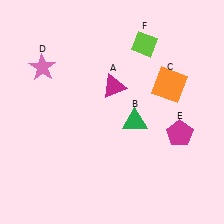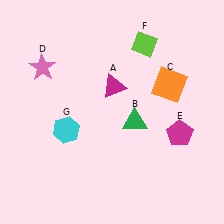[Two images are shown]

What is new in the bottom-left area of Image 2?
A cyan hexagon (G) was added in the bottom-left area of Image 2.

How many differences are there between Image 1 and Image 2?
There is 1 difference between the two images.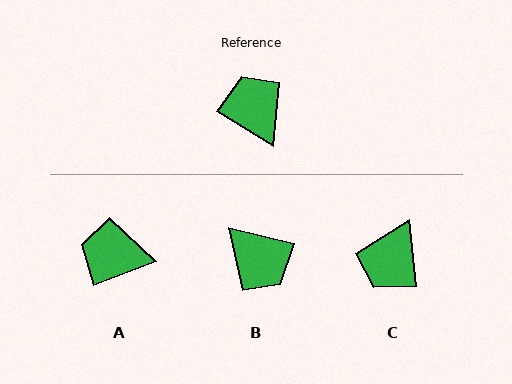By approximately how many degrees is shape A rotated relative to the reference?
Approximately 52 degrees counter-clockwise.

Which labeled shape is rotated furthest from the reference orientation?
B, about 162 degrees away.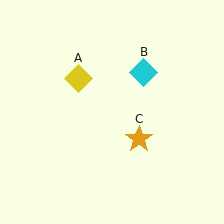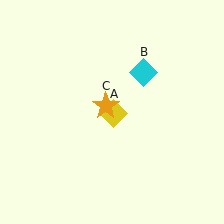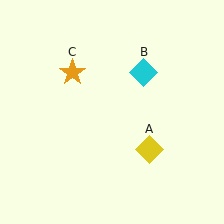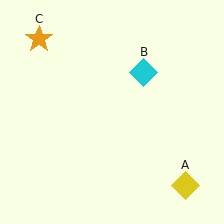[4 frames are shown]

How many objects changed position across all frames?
2 objects changed position: yellow diamond (object A), orange star (object C).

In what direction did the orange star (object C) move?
The orange star (object C) moved up and to the left.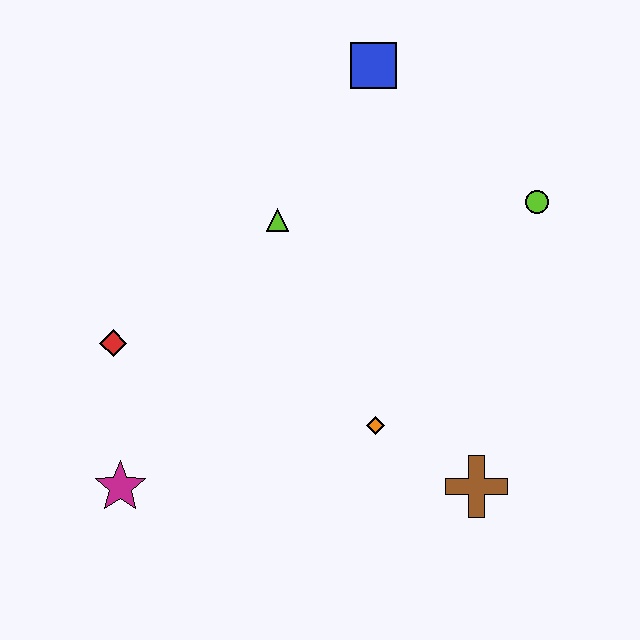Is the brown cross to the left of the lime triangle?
No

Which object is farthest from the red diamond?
The lime circle is farthest from the red diamond.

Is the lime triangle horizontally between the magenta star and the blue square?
Yes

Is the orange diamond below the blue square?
Yes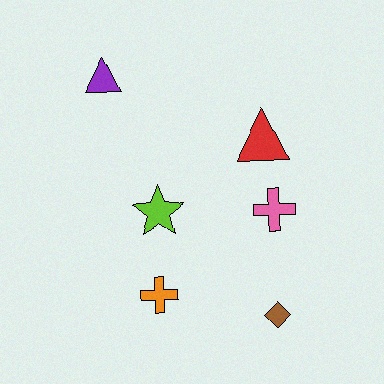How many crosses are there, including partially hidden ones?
There are 2 crosses.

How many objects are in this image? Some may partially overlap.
There are 6 objects.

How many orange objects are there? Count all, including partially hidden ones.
There is 1 orange object.